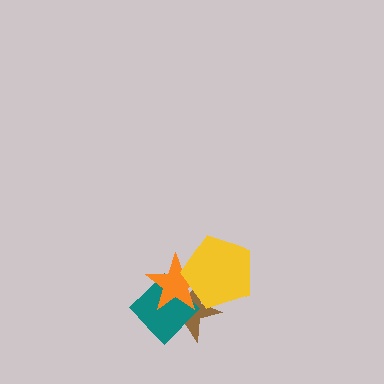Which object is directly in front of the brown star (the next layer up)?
The teal diamond is directly in front of the brown star.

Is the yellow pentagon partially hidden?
No, no other shape covers it.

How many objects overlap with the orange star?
3 objects overlap with the orange star.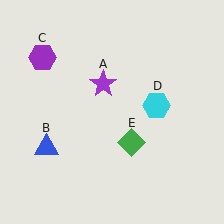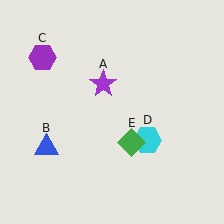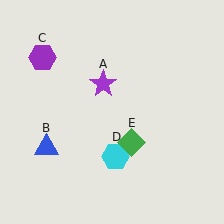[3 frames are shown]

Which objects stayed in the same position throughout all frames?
Purple star (object A) and blue triangle (object B) and purple hexagon (object C) and green diamond (object E) remained stationary.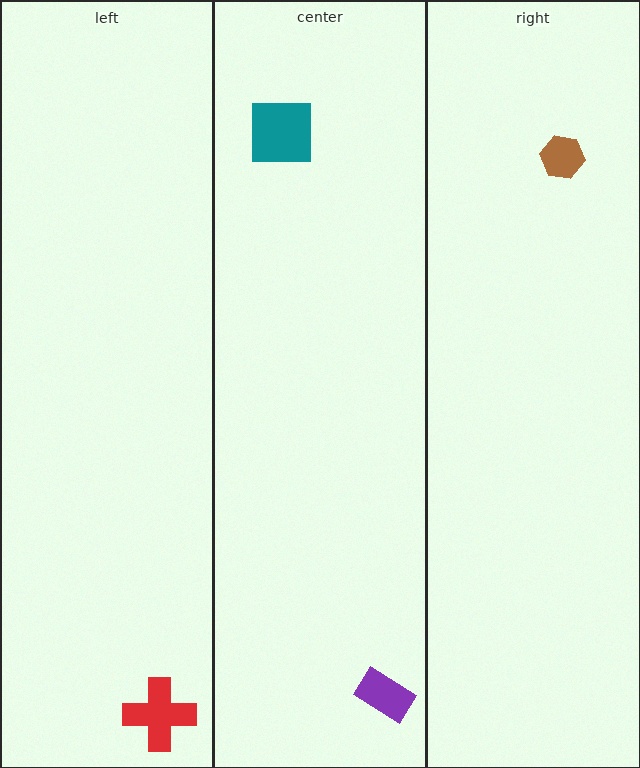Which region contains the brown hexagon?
The right region.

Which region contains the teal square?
The center region.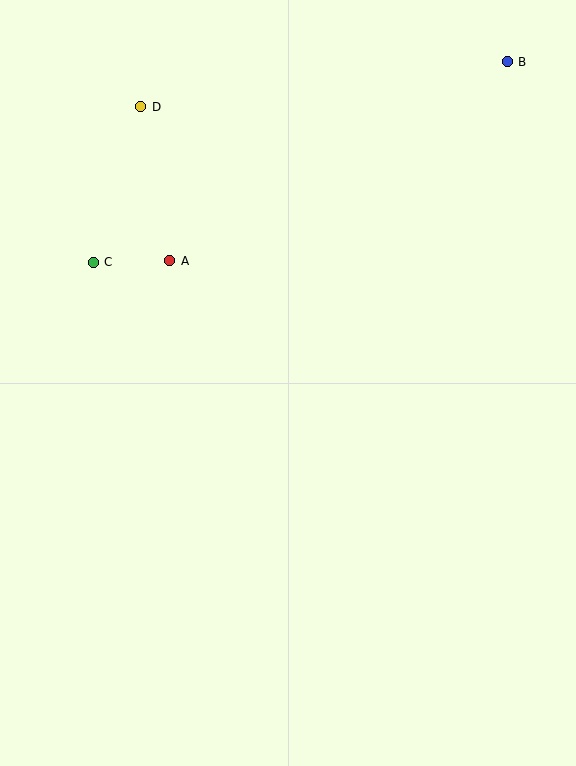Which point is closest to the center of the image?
Point A at (170, 261) is closest to the center.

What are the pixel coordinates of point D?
Point D is at (141, 107).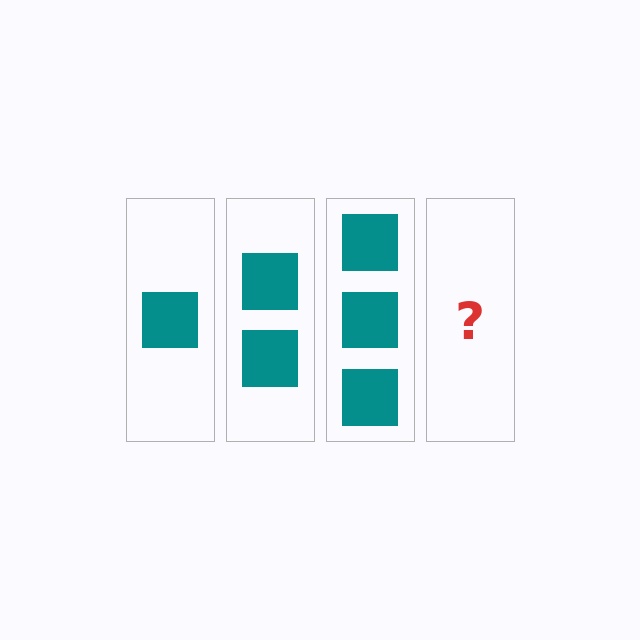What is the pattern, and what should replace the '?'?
The pattern is that each step adds one more square. The '?' should be 4 squares.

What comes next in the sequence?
The next element should be 4 squares.